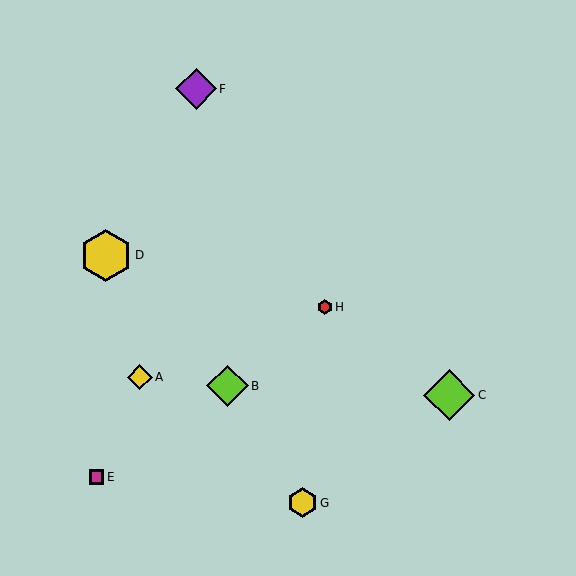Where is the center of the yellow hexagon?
The center of the yellow hexagon is at (106, 255).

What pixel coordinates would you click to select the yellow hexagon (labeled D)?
Click at (106, 255) to select the yellow hexagon D.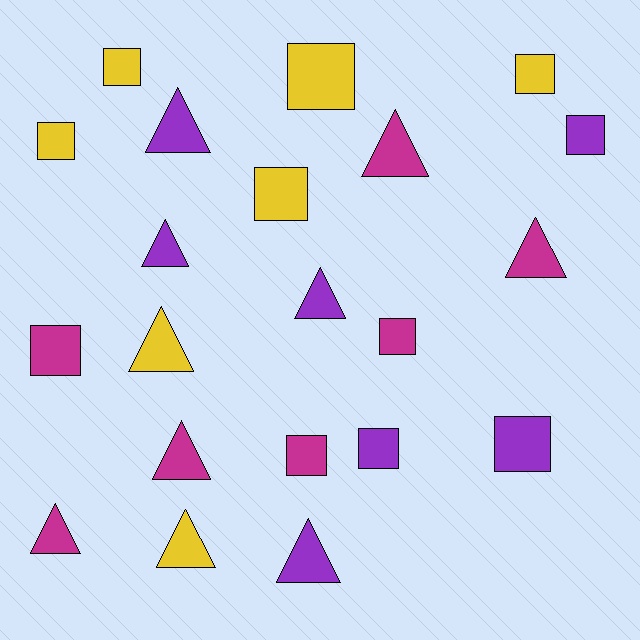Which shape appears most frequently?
Square, with 11 objects.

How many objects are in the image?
There are 21 objects.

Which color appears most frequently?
Magenta, with 7 objects.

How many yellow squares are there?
There are 5 yellow squares.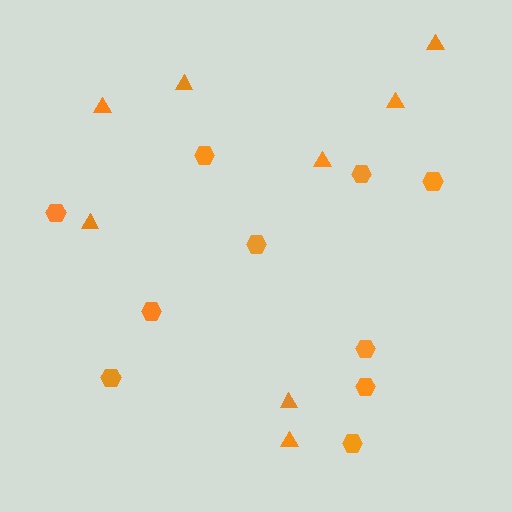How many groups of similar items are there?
There are 2 groups: one group of hexagons (10) and one group of triangles (8).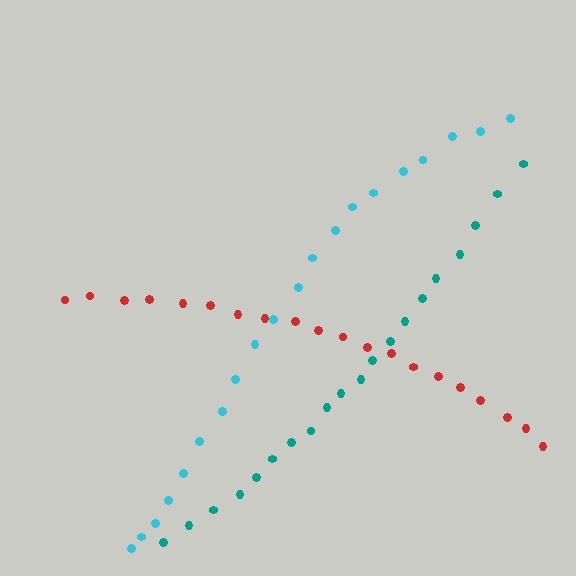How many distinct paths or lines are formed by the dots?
There are 3 distinct paths.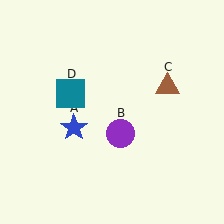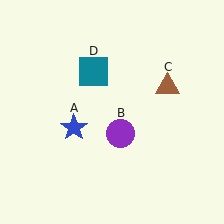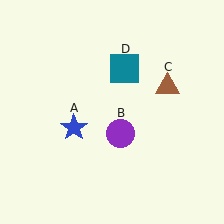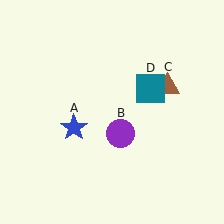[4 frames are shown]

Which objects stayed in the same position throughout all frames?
Blue star (object A) and purple circle (object B) and brown triangle (object C) remained stationary.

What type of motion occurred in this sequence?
The teal square (object D) rotated clockwise around the center of the scene.